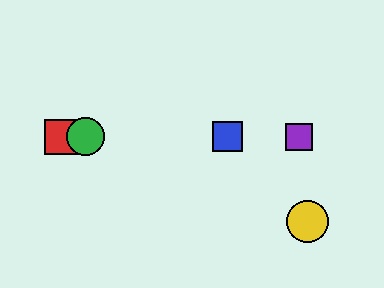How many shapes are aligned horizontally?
4 shapes (the red square, the blue square, the green circle, the purple square) are aligned horizontally.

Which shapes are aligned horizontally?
The red square, the blue square, the green circle, the purple square are aligned horizontally.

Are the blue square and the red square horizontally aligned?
Yes, both are at y≈137.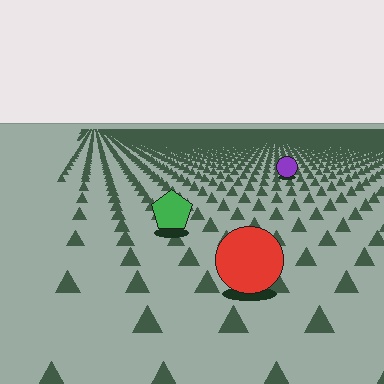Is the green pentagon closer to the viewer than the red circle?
No. The red circle is closer — you can tell from the texture gradient: the ground texture is coarser near it.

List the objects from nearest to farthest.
From nearest to farthest: the red circle, the green pentagon, the purple circle.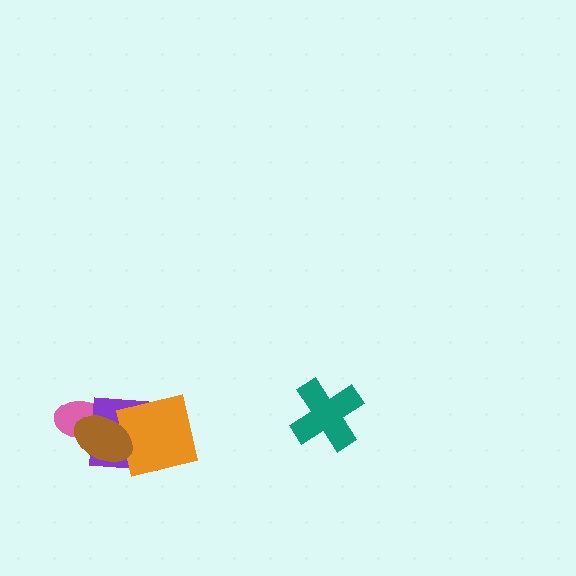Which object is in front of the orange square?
The brown ellipse is in front of the orange square.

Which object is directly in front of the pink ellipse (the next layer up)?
The purple square is directly in front of the pink ellipse.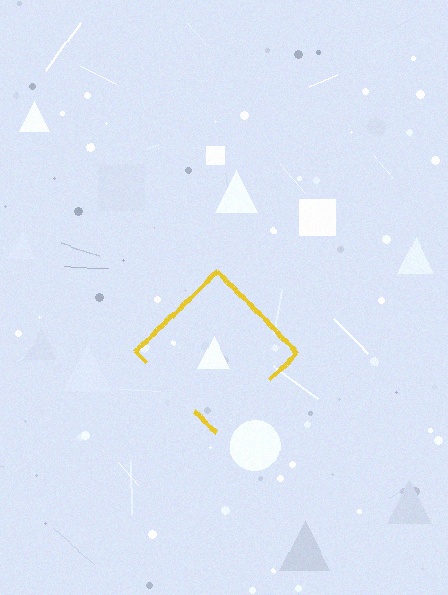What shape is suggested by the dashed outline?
The dashed outline suggests a diamond.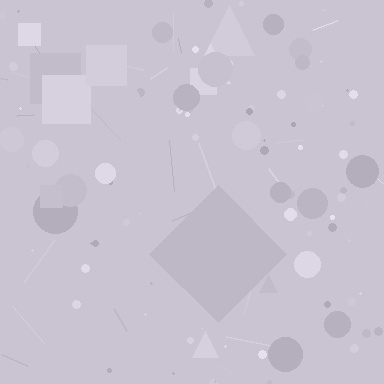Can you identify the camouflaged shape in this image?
The camouflaged shape is a diamond.